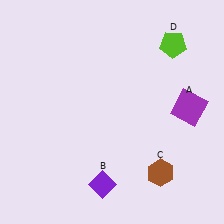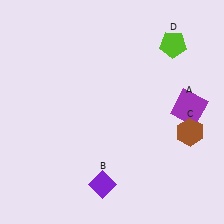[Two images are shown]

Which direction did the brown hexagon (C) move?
The brown hexagon (C) moved up.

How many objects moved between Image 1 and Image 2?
1 object moved between the two images.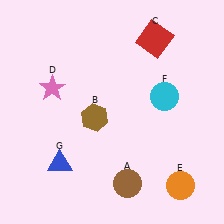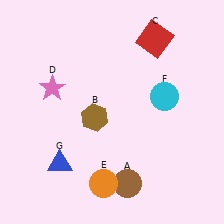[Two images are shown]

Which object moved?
The orange circle (E) moved left.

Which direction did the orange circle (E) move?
The orange circle (E) moved left.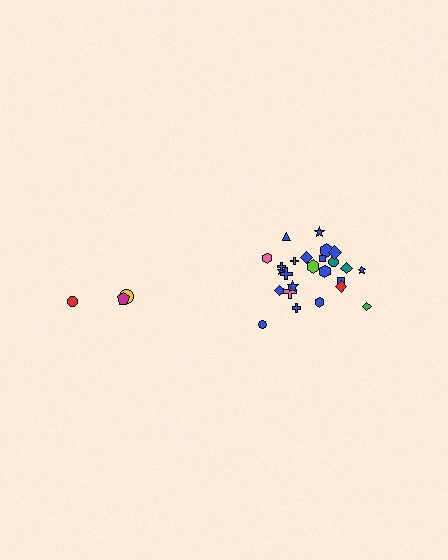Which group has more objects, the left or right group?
The right group.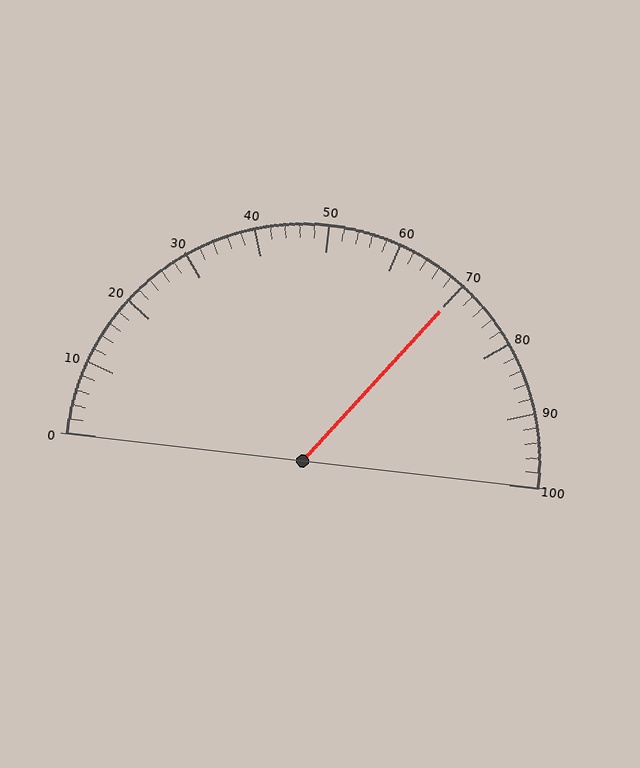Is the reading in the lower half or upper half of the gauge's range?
The reading is in the upper half of the range (0 to 100).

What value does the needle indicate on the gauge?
The needle indicates approximately 70.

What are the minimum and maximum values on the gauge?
The gauge ranges from 0 to 100.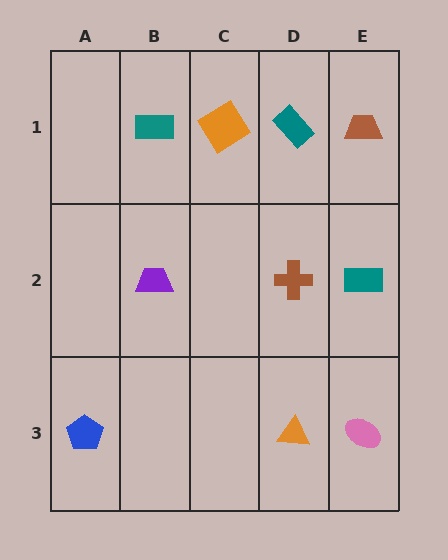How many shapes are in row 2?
3 shapes.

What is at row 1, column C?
An orange diamond.